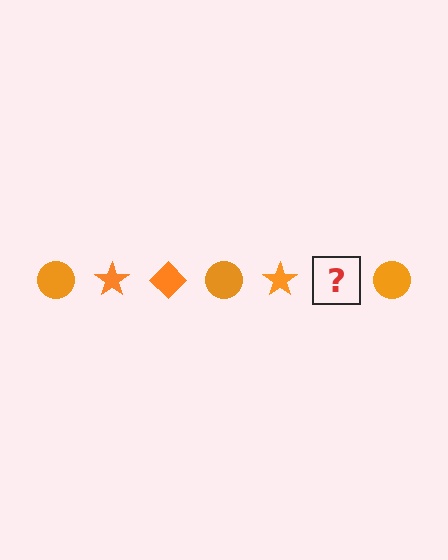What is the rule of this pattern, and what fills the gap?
The rule is that the pattern cycles through circle, star, diamond shapes in orange. The gap should be filled with an orange diamond.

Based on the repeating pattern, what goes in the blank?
The blank should be an orange diamond.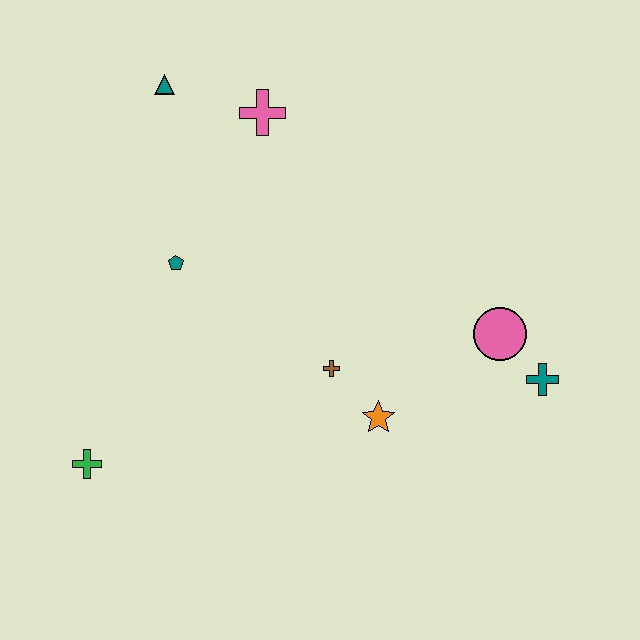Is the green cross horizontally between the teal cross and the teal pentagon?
No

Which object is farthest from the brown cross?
The teal triangle is farthest from the brown cross.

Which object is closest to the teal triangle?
The pink cross is closest to the teal triangle.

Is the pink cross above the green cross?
Yes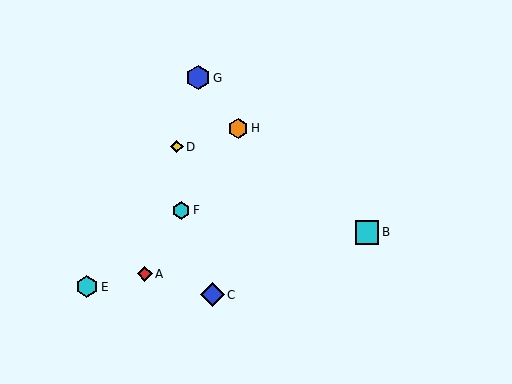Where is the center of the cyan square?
The center of the cyan square is at (367, 232).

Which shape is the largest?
The blue hexagon (labeled G) is the largest.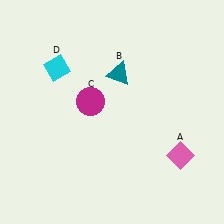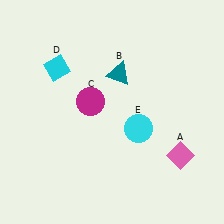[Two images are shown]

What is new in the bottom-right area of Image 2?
A cyan circle (E) was added in the bottom-right area of Image 2.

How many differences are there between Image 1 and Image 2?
There is 1 difference between the two images.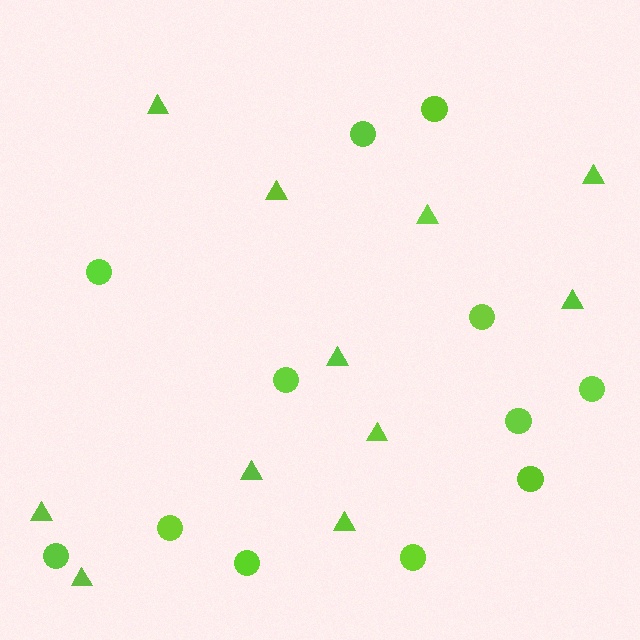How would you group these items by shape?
There are 2 groups: one group of circles (12) and one group of triangles (11).